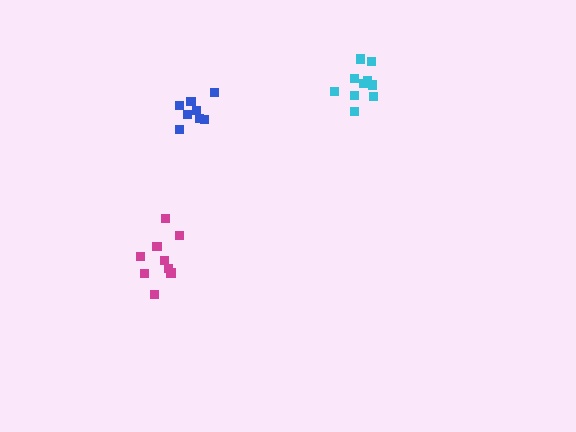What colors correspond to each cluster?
The clusters are colored: magenta, blue, cyan.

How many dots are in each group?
Group 1: 9 dots, Group 2: 8 dots, Group 3: 10 dots (27 total).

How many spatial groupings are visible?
There are 3 spatial groupings.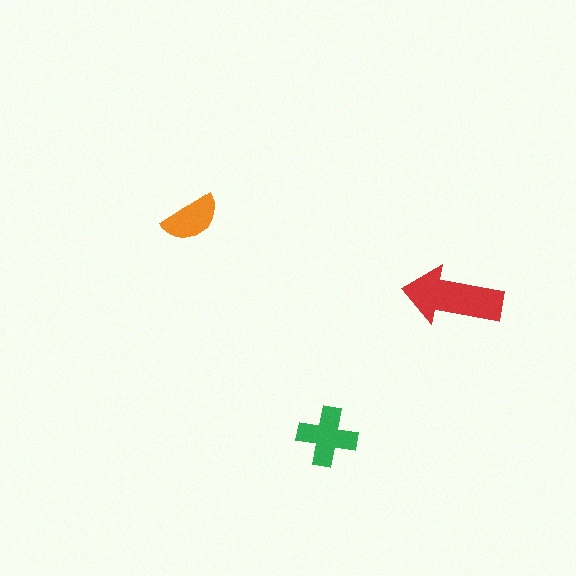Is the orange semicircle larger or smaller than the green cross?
Smaller.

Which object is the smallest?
The orange semicircle.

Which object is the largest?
The red arrow.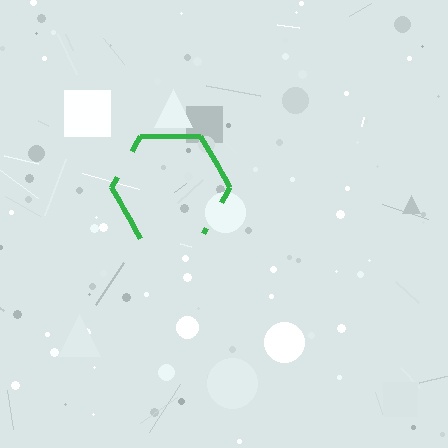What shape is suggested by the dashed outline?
The dashed outline suggests a hexagon.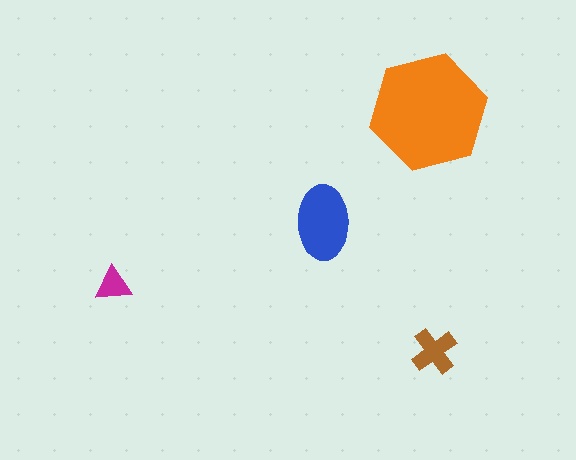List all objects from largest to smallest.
The orange hexagon, the blue ellipse, the brown cross, the magenta triangle.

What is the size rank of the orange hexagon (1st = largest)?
1st.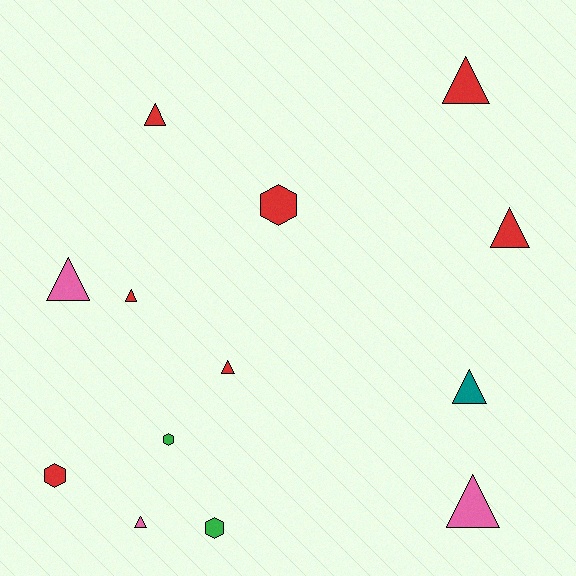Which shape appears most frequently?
Triangle, with 9 objects.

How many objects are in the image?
There are 13 objects.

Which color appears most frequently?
Red, with 7 objects.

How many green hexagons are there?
There are 2 green hexagons.